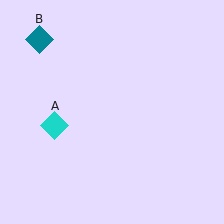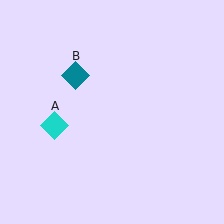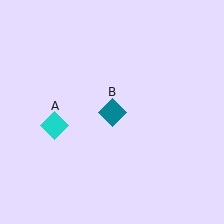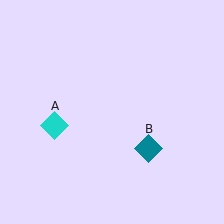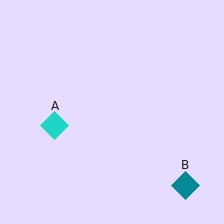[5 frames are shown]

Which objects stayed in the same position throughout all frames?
Cyan diamond (object A) remained stationary.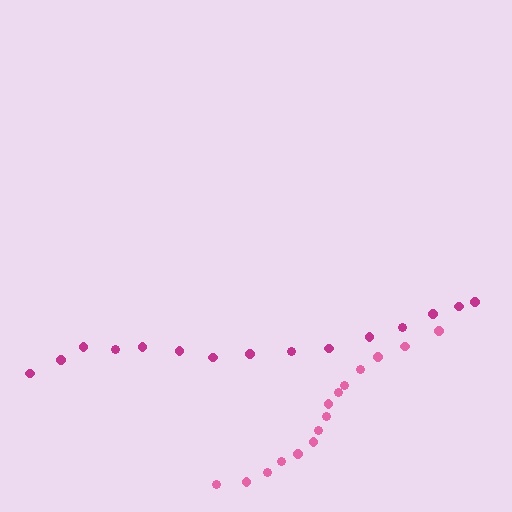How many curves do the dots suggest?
There are 2 distinct paths.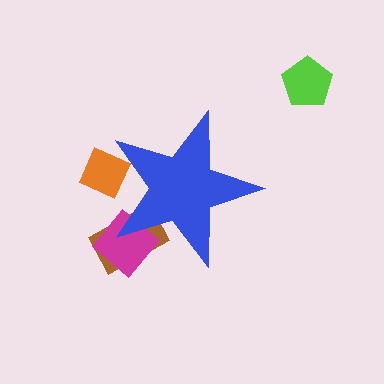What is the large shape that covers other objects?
A blue star.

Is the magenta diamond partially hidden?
Yes, the magenta diamond is partially hidden behind the blue star.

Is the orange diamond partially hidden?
Yes, the orange diamond is partially hidden behind the blue star.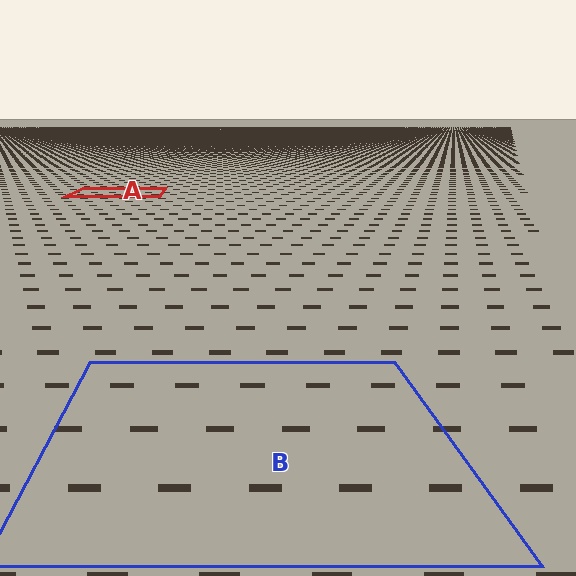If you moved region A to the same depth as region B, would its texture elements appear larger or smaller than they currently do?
They would appear larger. At a closer depth, the same texture elements are projected at a bigger on-screen size.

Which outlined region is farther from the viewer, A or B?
Region A is farther from the viewer — the texture elements inside it appear smaller and more densely packed.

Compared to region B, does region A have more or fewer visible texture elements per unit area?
Region A has more texture elements per unit area — they are packed more densely because it is farther away.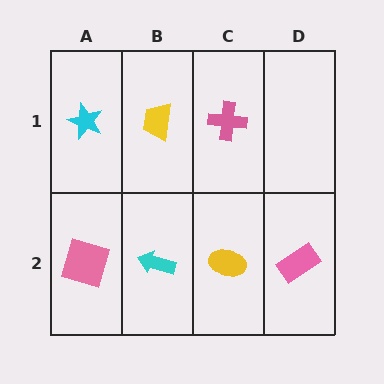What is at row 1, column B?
A yellow trapezoid.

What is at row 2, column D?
A pink rectangle.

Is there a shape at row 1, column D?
No, that cell is empty.